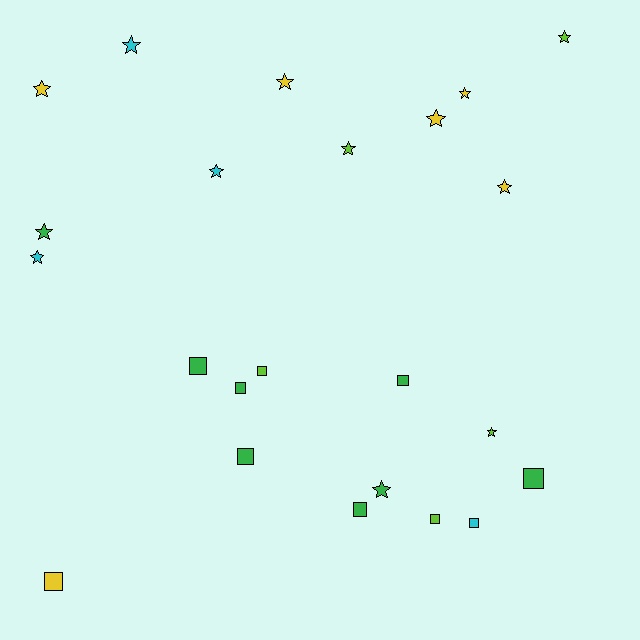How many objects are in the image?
There are 23 objects.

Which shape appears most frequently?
Star, with 13 objects.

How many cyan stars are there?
There are 3 cyan stars.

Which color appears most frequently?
Green, with 8 objects.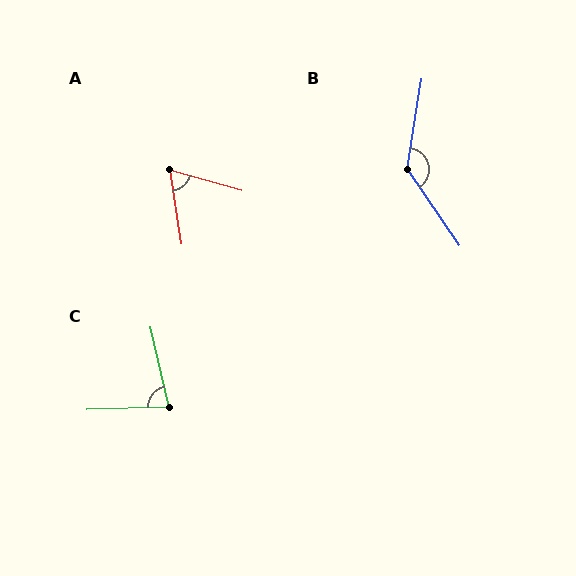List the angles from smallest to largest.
A (66°), C (79°), B (137°).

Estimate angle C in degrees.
Approximately 79 degrees.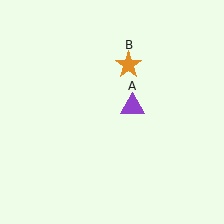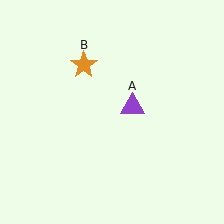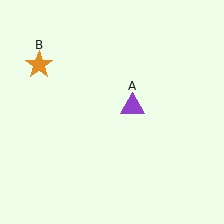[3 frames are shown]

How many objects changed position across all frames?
1 object changed position: orange star (object B).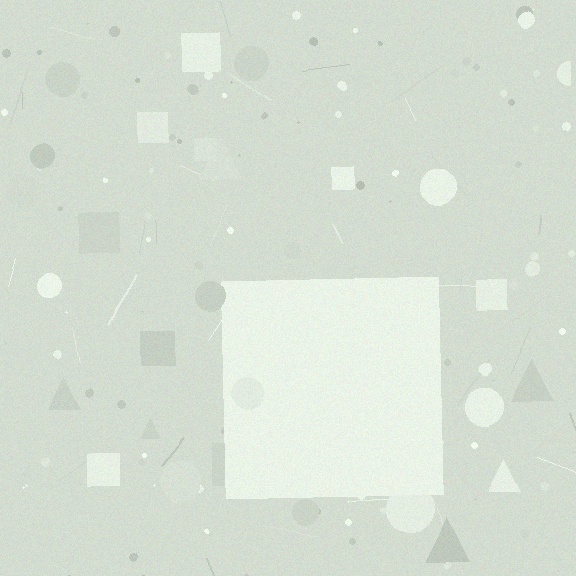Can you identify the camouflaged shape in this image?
The camouflaged shape is a square.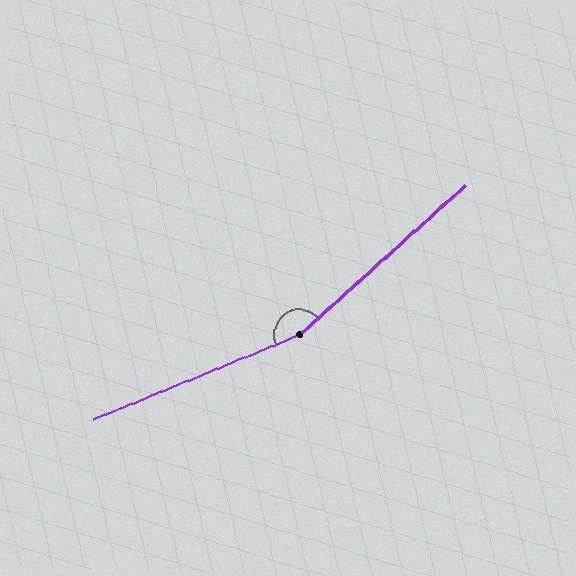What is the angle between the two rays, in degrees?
Approximately 160 degrees.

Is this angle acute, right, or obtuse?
It is obtuse.